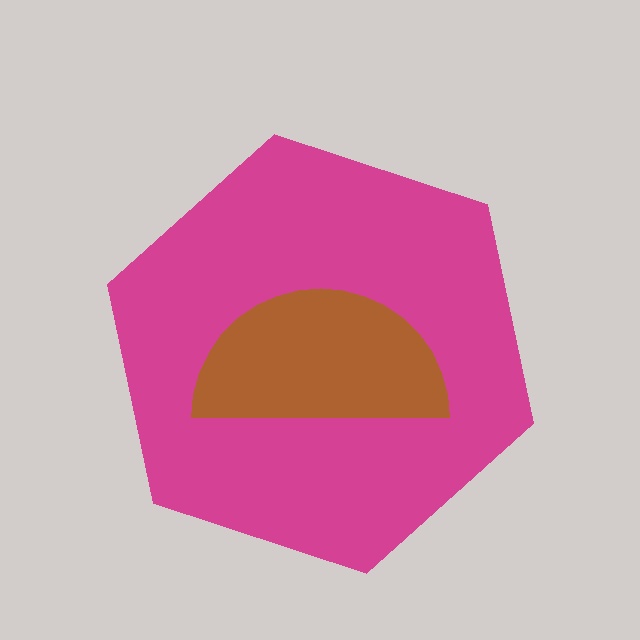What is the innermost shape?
The brown semicircle.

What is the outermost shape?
The magenta hexagon.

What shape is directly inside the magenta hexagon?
The brown semicircle.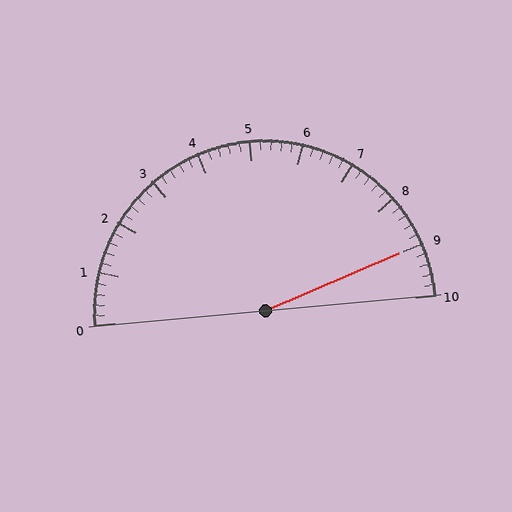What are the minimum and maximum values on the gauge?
The gauge ranges from 0 to 10.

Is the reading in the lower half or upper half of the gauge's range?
The reading is in the upper half of the range (0 to 10).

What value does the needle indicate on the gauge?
The needle indicates approximately 9.0.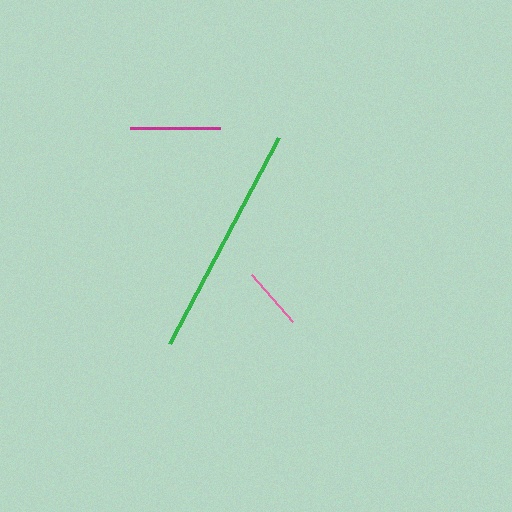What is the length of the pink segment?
The pink segment is approximately 62 pixels long.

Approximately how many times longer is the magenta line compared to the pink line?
The magenta line is approximately 1.4 times the length of the pink line.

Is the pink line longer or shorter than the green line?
The green line is longer than the pink line.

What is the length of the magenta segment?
The magenta segment is approximately 90 pixels long.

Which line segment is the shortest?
The pink line is the shortest at approximately 62 pixels.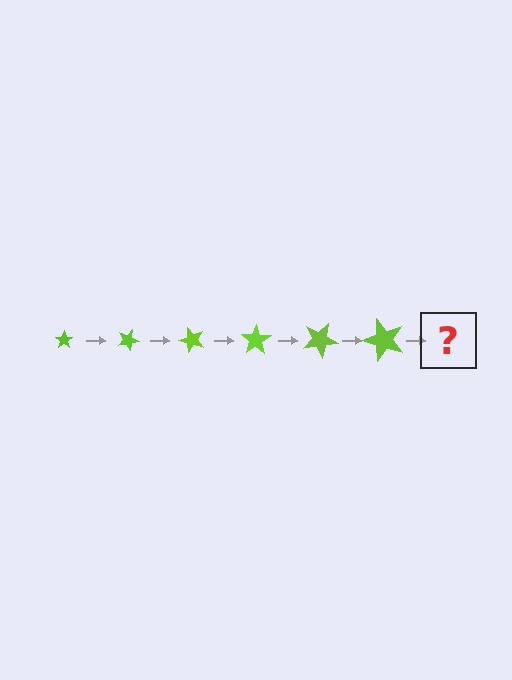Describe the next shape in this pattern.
It should be a star, larger than the previous one and rotated 150 degrees from the start.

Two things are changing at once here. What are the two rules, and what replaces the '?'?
The two rules are that the star grows larger each step and it rotates 25 degrees each step. The '?' should be a star, larger than the previous one and rotated 150 degrees from the start.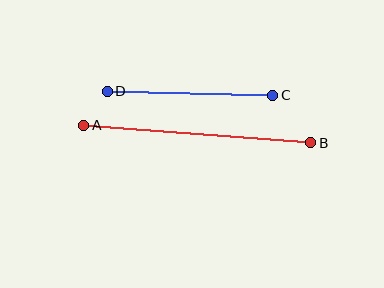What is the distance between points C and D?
The distance is approximately 166 pixels.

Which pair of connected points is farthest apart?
Points A and B are farthest apart.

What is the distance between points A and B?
The distance is approximately 227 pixels.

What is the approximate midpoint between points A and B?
The midpoint is at approximately (197, 134) pixels.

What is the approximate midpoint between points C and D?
The midpoint is at approximately (190, 93) pixels.